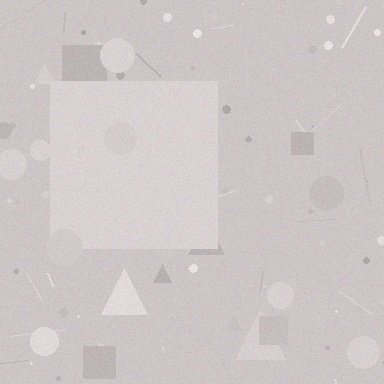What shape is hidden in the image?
A square is hidden in the image.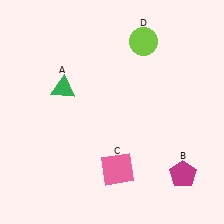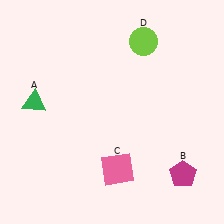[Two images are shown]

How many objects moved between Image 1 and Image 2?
1 object moved between the two images.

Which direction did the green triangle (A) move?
The green triangle (A) moved left.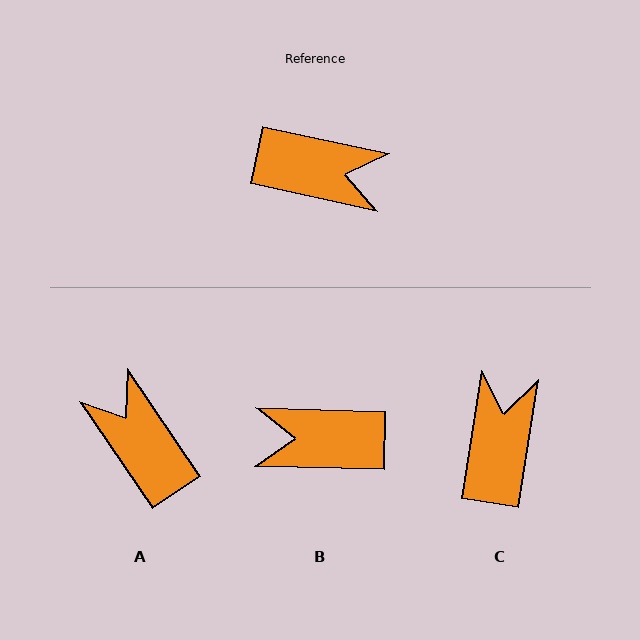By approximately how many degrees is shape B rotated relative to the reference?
Approximately 170 degrees clockwise.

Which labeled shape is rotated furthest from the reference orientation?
B, about 170 degrees away.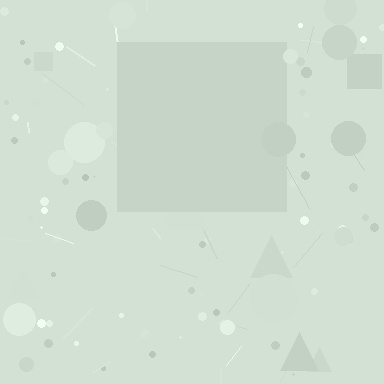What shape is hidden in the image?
A square is hidden in the image.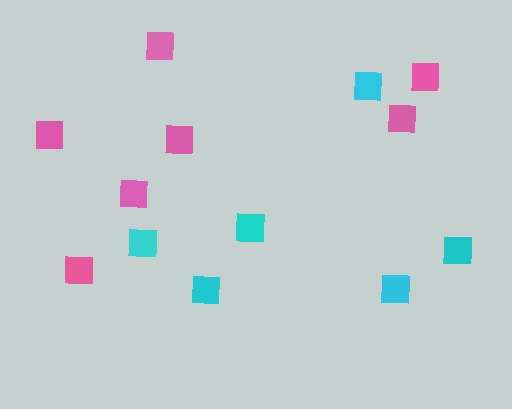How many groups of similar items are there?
There are 2 groups: one group of cyan squares (6) and one group of pink squares (7).